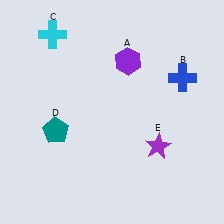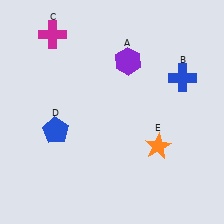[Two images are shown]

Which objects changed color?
C changed from cyan to magenta. D changed from teal to blue. E changed from purple to orange.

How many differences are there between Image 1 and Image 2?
There are 3 differences between the two images.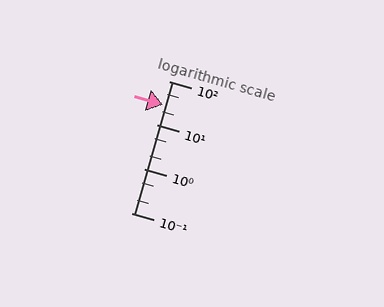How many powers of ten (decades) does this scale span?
The scale spans 3 decades, from 0.1 to 100.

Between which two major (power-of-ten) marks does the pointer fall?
The pointer is between 10 and 100.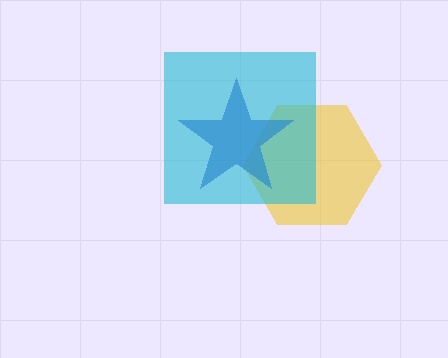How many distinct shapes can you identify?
There are 3 distinct shapes: a yellow hexagon, a blue star, a cyan square.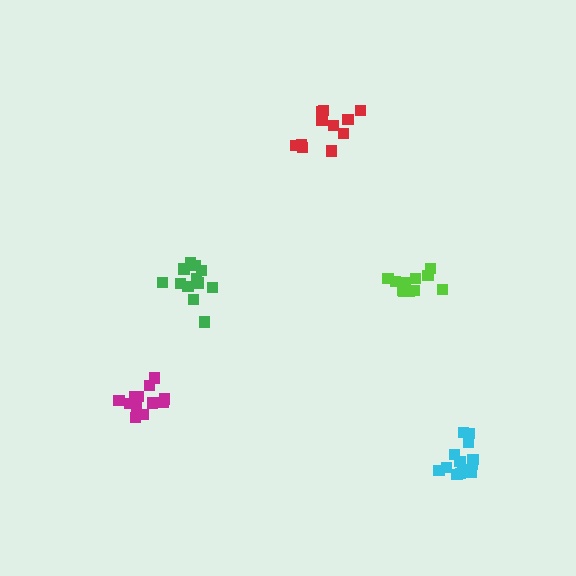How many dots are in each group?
Group 1: 12 dots, Group 2: 14 dots, Group 3: 12 dots, Group 4: 11 dots, Group 5: 13 dots (62 total).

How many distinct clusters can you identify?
There are 5 distinct clusters.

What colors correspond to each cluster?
The clusters are colored: green, magenta, lime, red, cyan.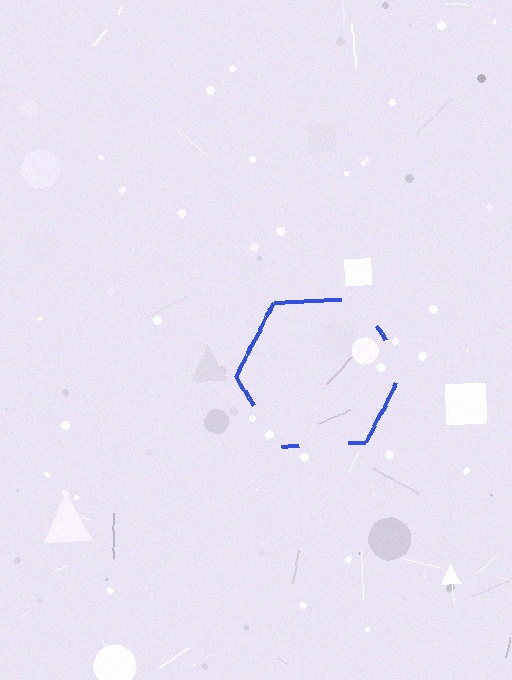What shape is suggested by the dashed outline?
The dashed outline suggests a hexagon.